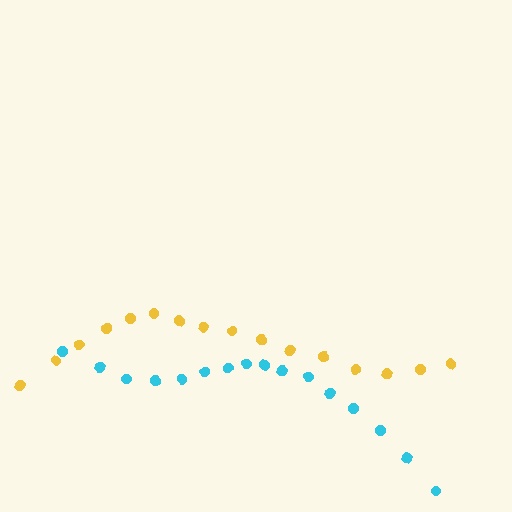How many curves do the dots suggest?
There are 2 distinct paths.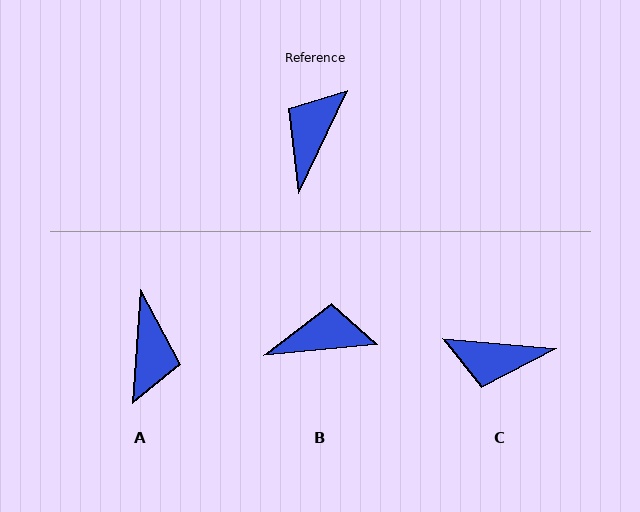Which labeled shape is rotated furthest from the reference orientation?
A, about 158 degrees away.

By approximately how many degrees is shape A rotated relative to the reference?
Approximately 158 degrees clockwise.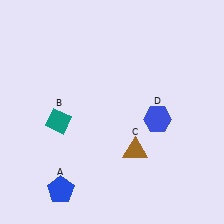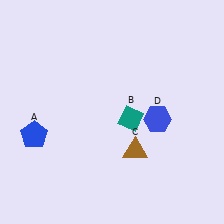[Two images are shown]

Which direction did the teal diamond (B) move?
The teal diamond (B) moved right.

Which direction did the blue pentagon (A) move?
The blue pentagon (A) moved up.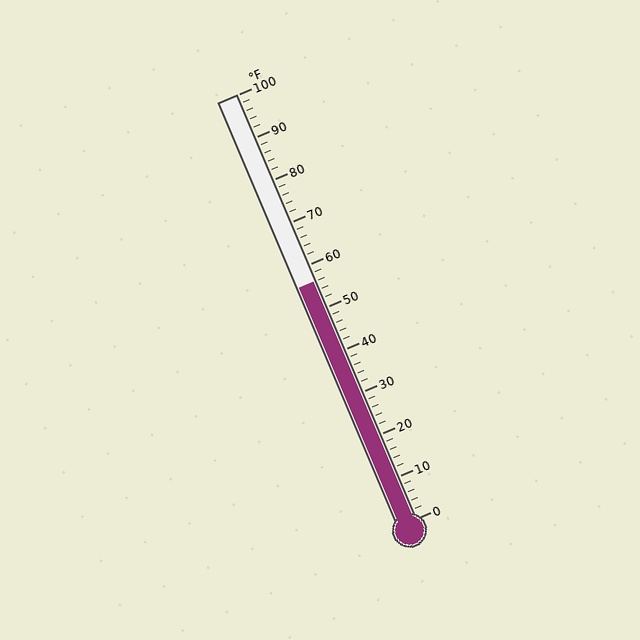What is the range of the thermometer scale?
The thermometer scale ranges from 0°F to 100°F.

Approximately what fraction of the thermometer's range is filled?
The thermometer is filled to approximately 55% of its range.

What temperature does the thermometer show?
The thermometer shows approximately 56°F.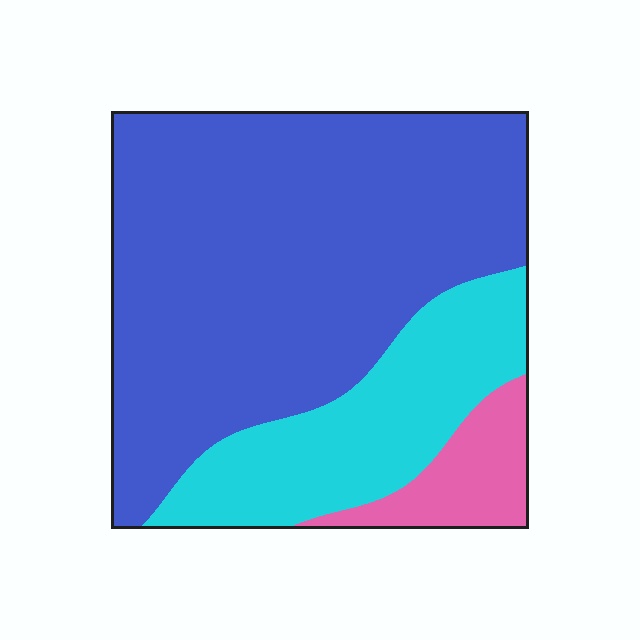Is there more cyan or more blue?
Blue.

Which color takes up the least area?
Pink, at roughly 10%.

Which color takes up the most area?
Blue, at roughly 65%.